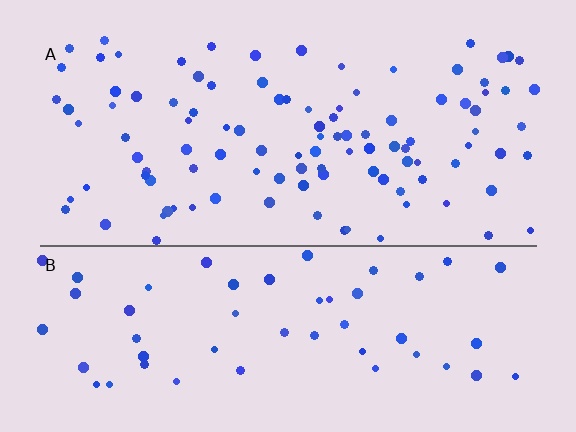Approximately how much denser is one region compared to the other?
Approximately 1.9× — region A over region B.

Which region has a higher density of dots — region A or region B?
A (the top).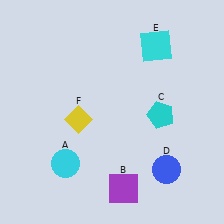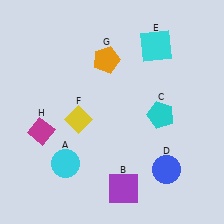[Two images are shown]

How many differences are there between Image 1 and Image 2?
There are 2 differences between the two images.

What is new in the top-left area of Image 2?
An orange pentagon (G) was added in the top-left area of Image 2.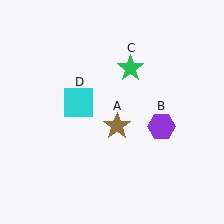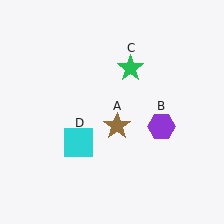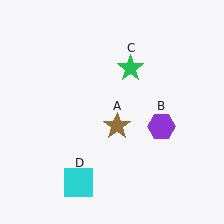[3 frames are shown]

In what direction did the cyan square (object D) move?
The cyan square (object D) moved down.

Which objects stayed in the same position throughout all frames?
Brown star (object A) and purple hexagon (object B) and green star (object C) remained stationary.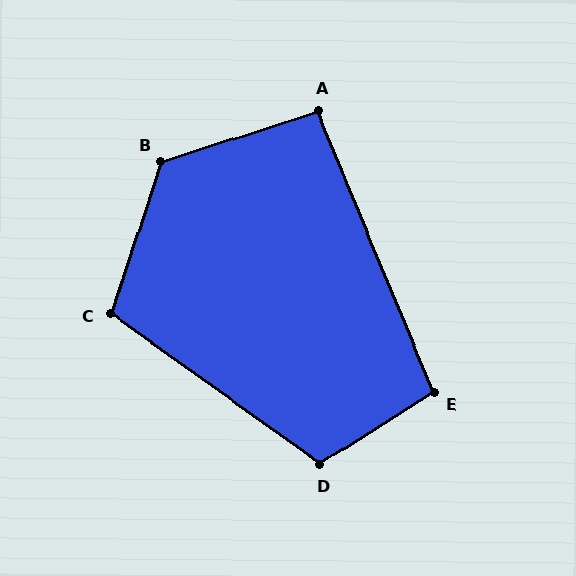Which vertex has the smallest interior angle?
A, at approximately 95 degrees.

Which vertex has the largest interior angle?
B, at approximately 126 degrees.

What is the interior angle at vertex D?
Approximately 112 degrees (obtuse).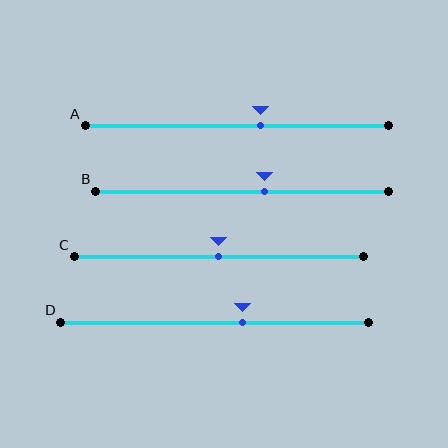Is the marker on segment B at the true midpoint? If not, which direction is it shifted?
No, the marker on segment B is shifted to the right by about 8% of the segment length.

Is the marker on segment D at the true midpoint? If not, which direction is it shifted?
No, the marker on segment D is shifted to the right by about 9% of the segment length.